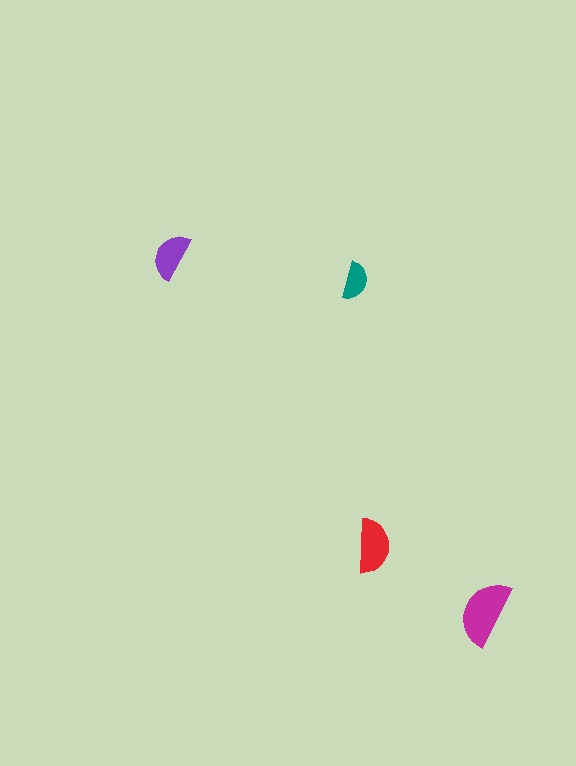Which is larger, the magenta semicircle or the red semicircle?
The magenta one.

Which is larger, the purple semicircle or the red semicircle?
The red one.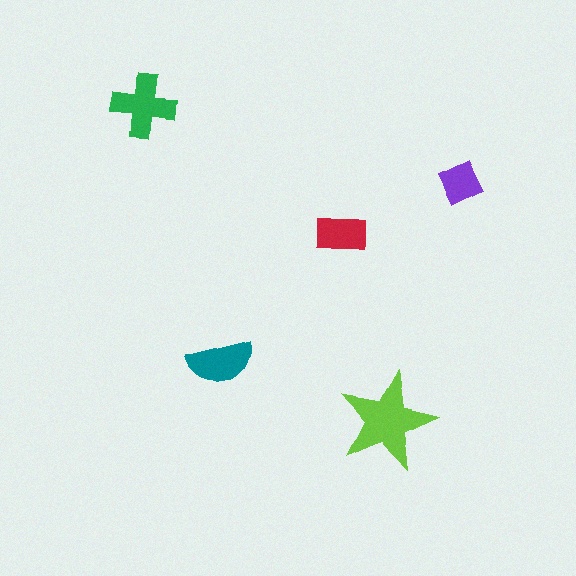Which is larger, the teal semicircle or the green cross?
The green cross.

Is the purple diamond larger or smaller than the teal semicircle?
Smaller.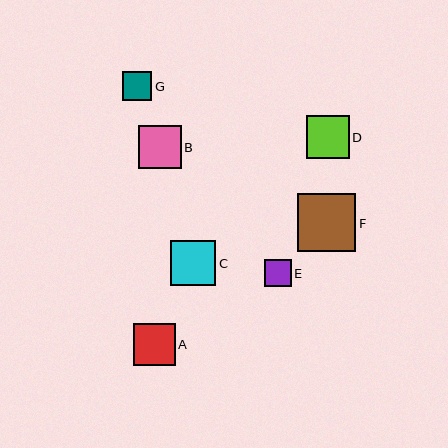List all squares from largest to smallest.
From largest to smallest: F, C, B, D, A, G, E.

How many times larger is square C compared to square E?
Square C is approximately 1.7 times the size of square E.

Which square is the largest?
Square F is the largest with a size of approximately 59 pixels.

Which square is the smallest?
Square E is the smallest with a size of approximately 27 pixels.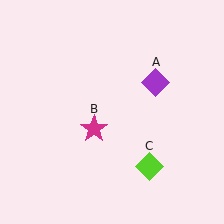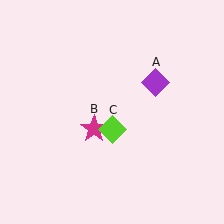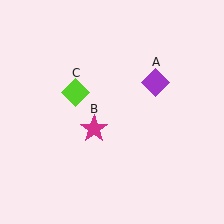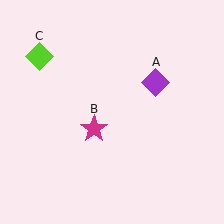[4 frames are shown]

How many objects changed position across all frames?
1 object changed position: lime diamond (object C).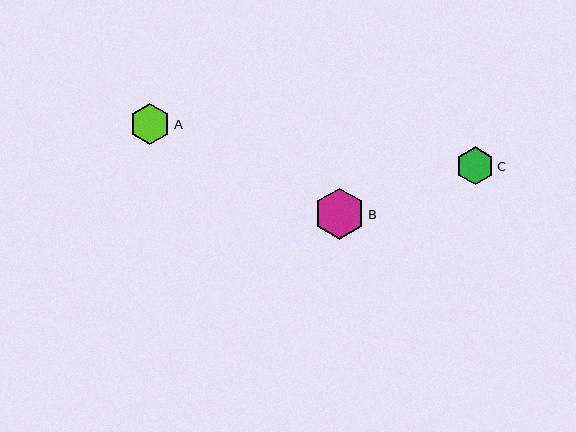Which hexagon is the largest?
Hexagon B is the largest with a size of approximately 51 pixels.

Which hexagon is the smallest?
Hexagon C is the smallest with a size of approximately 38 pixels.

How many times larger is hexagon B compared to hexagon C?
Hexagon B is approximately 1.3 times the size of hexagon C.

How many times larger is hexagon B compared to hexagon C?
Hexagon B is approximately 1.3 times the size of hexagon C.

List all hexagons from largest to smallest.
From largest to smallest: B, A, C.